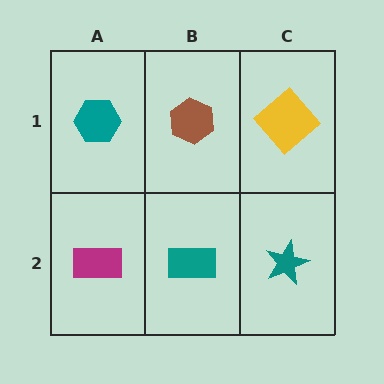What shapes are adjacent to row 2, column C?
A yellow diamond (row 1, column C), a teal rectangle (row 2, column B).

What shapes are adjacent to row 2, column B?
A brown hexagon (row 1, column B), a magenta rectangle (row 2, column A), a teal star (row 2, column C).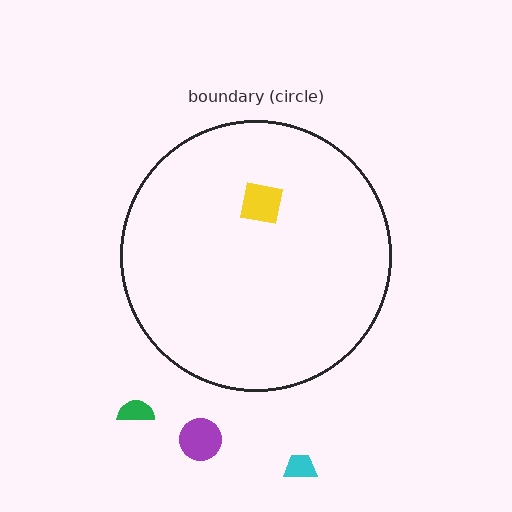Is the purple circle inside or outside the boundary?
Outside.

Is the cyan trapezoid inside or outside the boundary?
Outside.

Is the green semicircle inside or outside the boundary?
Outside.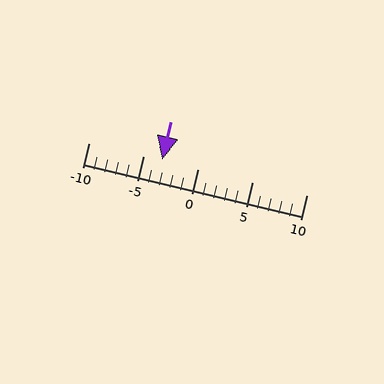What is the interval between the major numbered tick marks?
The major tick marks are spaced 5 units apart.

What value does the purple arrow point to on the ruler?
The purple arrow points to approximately -3.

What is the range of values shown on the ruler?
The ruler shows values from -10 to 10.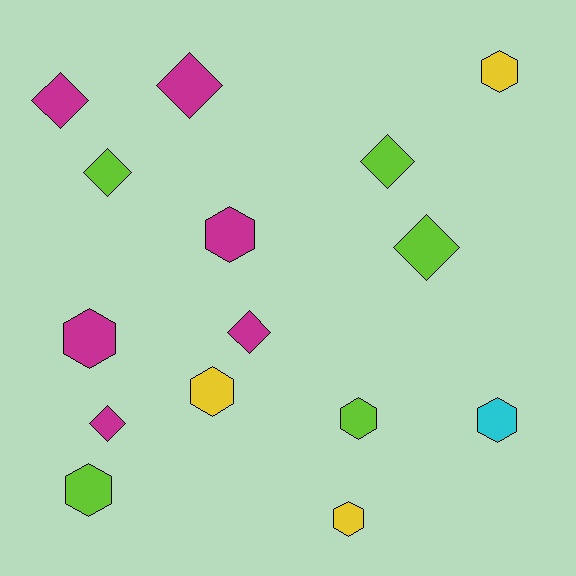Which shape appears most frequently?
Hexagon, with 8 objects.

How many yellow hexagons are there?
There are 3 yellow hexagons.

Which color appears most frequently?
Magenta, with 6 objects.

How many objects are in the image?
There are 15 objects.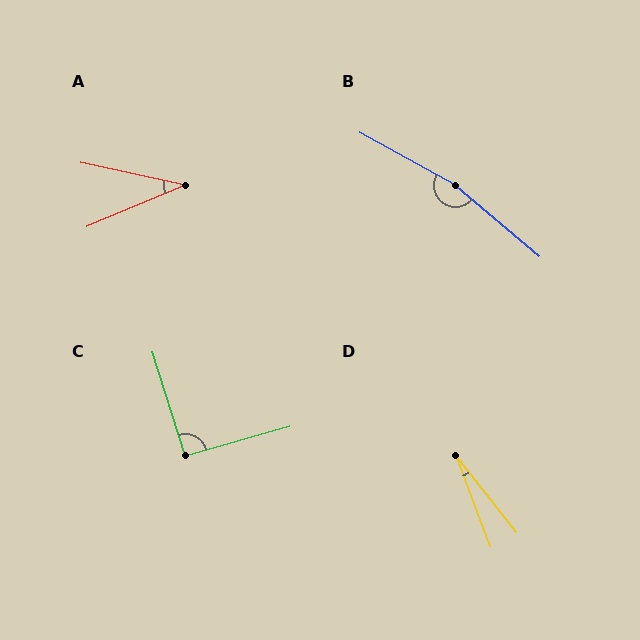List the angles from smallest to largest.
D (17°), A (35°), C (92°), B (169°).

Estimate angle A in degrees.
Approximately 35 degrees.